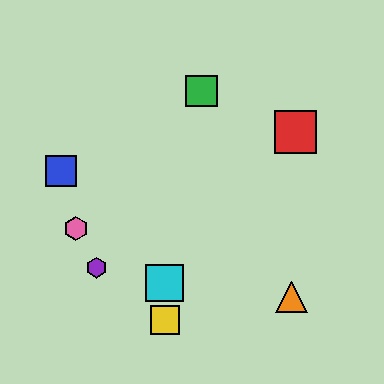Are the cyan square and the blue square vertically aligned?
No, the cyan square is at x≈165 and the blue square is at x≈61.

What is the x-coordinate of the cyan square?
The cyan square is at x≈165.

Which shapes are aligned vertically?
The yellow square, the cyan square are aligned vertically.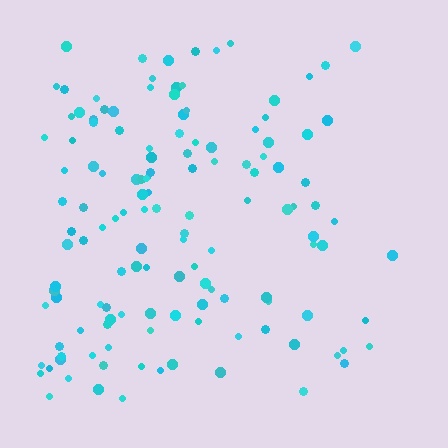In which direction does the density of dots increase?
From right to left, with the left side densest.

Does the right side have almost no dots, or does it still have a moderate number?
Still a moderate number, just noticeably fewer than the left.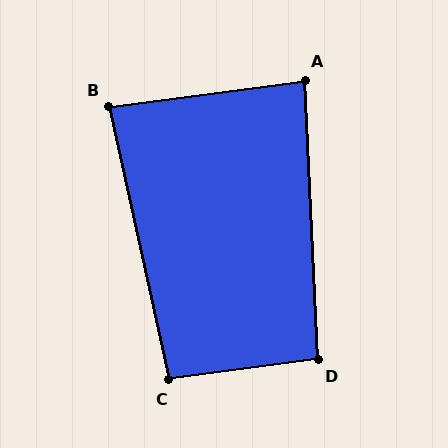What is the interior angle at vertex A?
Approximately 85 degrees (approximately right).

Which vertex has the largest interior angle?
D, at approximately 95 degrees.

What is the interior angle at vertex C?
Approximately 95 degrees (approximately right).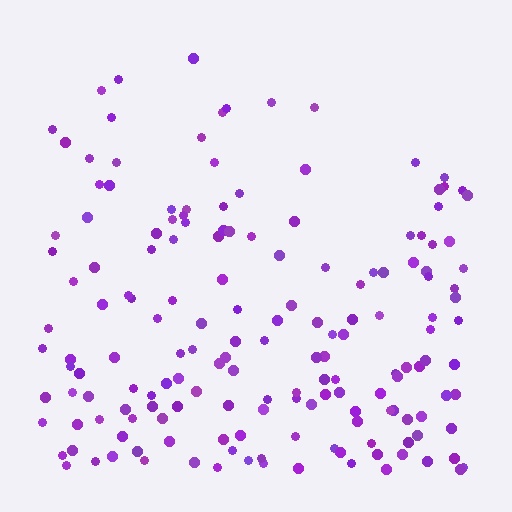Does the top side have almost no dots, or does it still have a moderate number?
Still a moderate number, just noticeably fewer than the bottom.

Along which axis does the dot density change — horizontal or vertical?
Vertical.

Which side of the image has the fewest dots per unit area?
The top.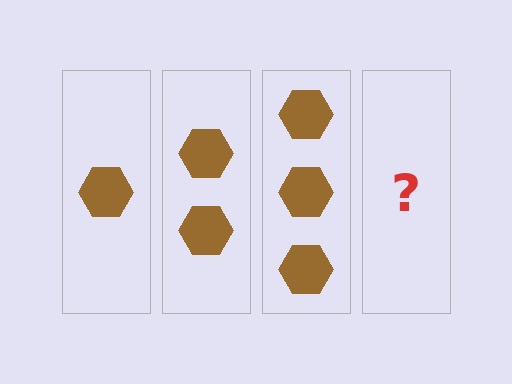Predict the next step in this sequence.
The next step is 4 hexagons.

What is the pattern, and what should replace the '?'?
The pattern is that each step adds one more hexagon. The '?' should be 4 hexagons.